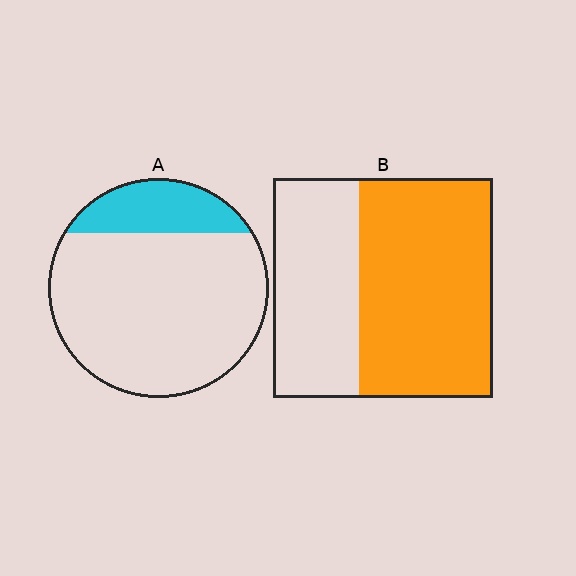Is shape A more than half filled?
No.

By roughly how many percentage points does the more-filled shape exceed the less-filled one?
By roughly 40 percentage points (B over A).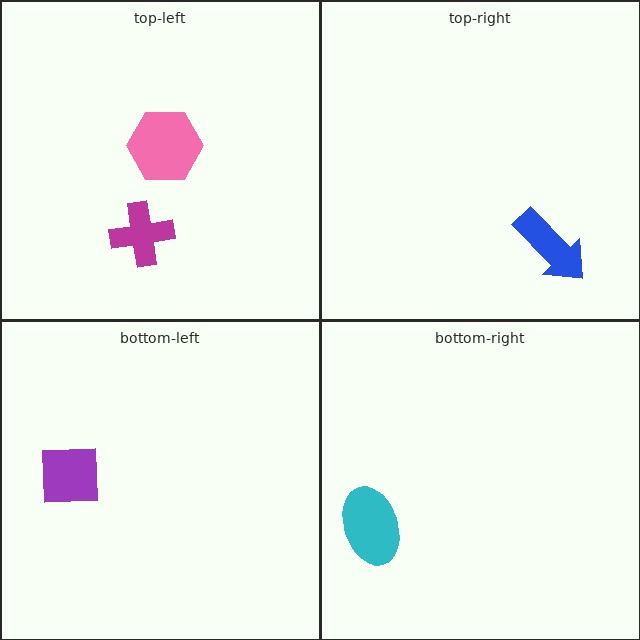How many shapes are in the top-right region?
1.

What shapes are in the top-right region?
The blue arrow.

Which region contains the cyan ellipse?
The bottom-right region.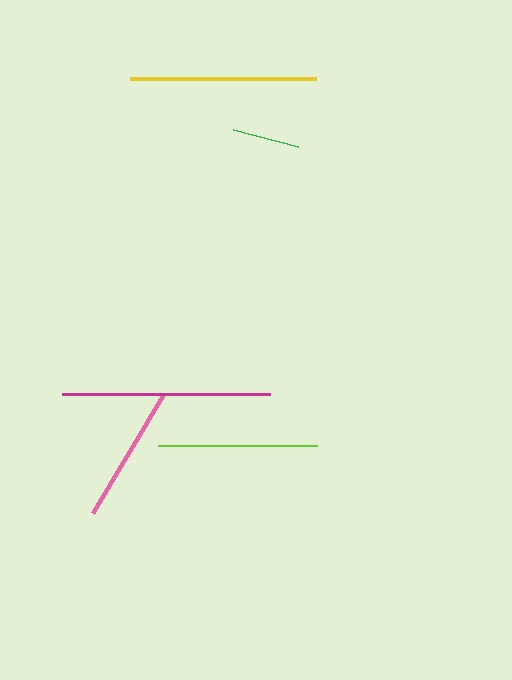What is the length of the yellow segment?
The yellow segment is approximately 186 pixels long.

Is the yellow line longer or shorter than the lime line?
The yellow line is longer than the lime line.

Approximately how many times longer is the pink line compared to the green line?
The pink line is approximately 2.0 times the length of the green line.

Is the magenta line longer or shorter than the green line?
The magenta line is longer than the green line.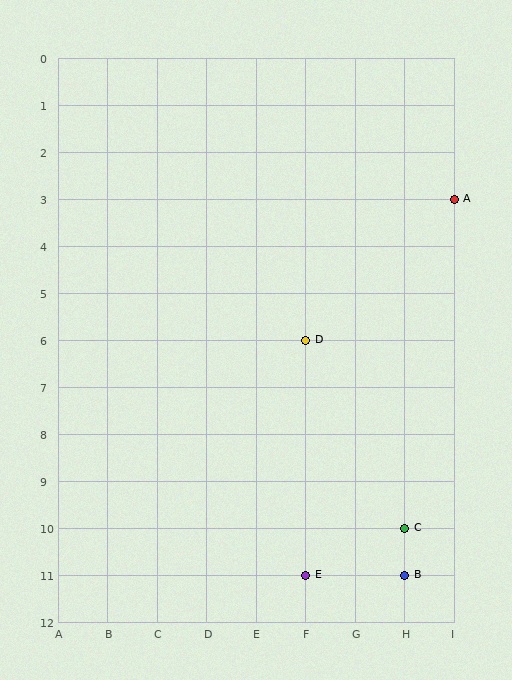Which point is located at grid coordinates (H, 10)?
Point C is at (H, 10).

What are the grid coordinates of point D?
Point D is at grid coordinates (F, 6).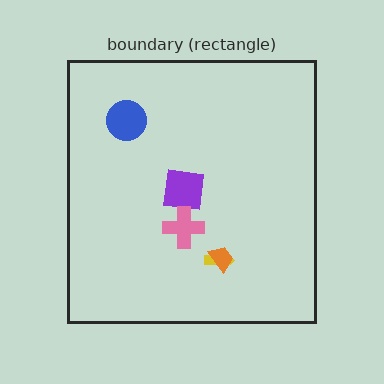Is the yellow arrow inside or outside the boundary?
Inside.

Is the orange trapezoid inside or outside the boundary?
Inside.